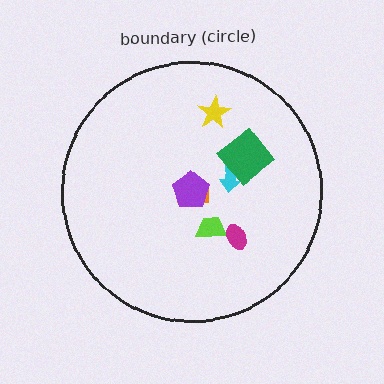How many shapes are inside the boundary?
7 inside, 0 outside.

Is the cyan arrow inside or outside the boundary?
Inside.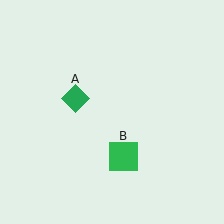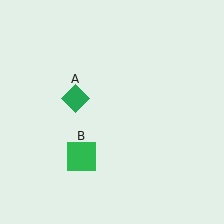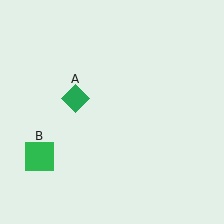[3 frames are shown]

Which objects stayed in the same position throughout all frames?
Green diamond (object A) remained stationary.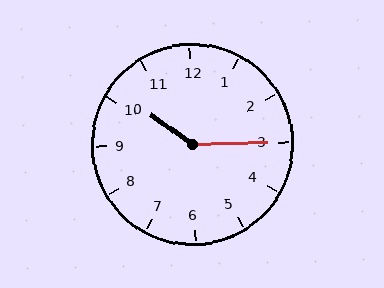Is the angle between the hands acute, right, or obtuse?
It is obtuse.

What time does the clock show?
10:15.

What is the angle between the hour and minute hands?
Approximately 142 degrees.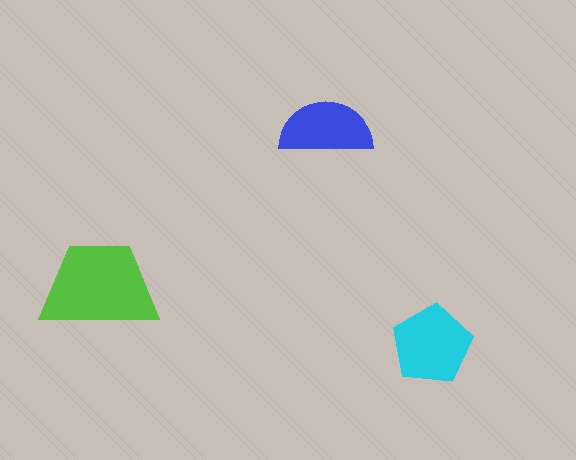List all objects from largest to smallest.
The lime trapezoid, the cyan pentagon, the blue semicircle.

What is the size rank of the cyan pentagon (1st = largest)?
2nd.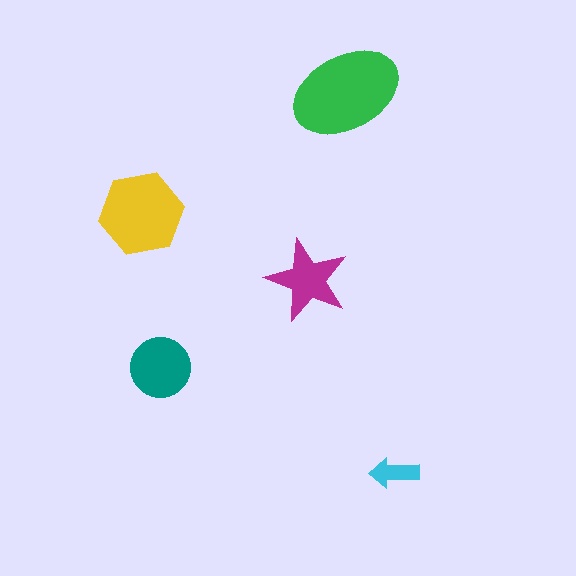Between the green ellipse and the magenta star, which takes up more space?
The green ellipse.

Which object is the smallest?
The cyan arrow.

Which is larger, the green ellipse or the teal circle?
The green ellipse.